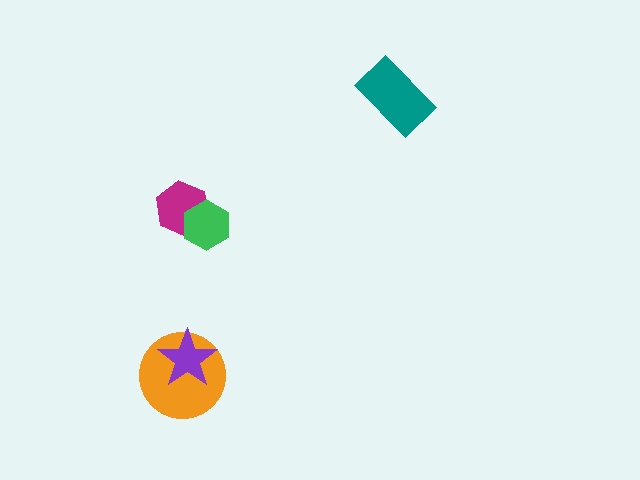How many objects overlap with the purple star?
1 object overlaps with the purple star.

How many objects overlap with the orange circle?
1 object overlaps with the orange circle.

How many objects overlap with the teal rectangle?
0 objects overlap with the teal rectangle.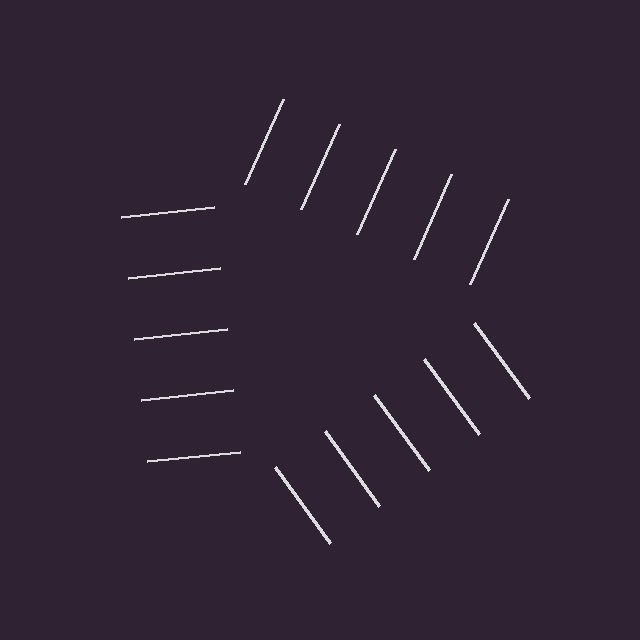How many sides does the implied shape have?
3 sides — the line-ends trace a triangle.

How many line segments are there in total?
15 — 5 along each of the 3 edges.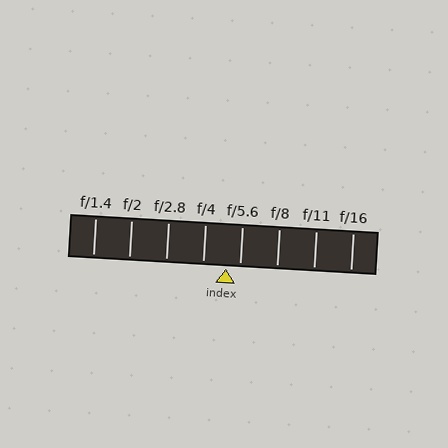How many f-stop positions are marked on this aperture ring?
There are 8 f-stop positions marked.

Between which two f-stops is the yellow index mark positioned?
The index mark is between f/4 and f/5.6.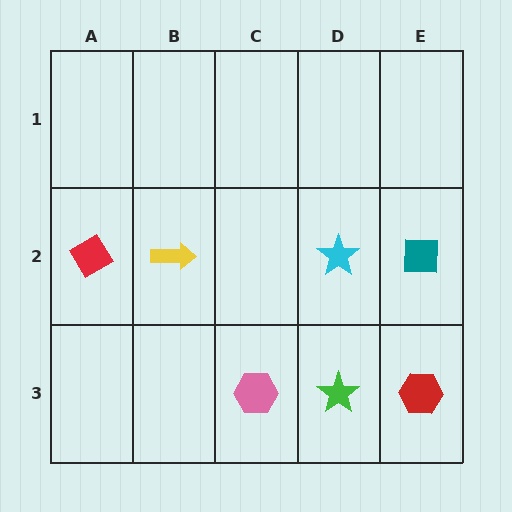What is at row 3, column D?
A green star.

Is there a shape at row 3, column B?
No, that cell is empty.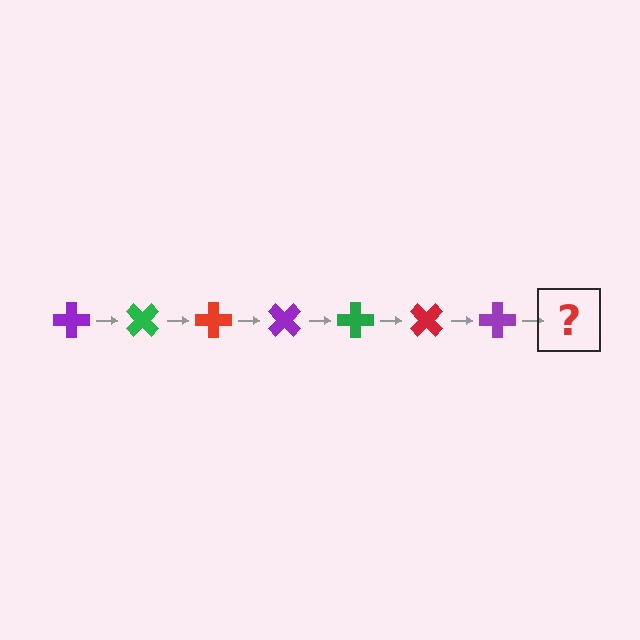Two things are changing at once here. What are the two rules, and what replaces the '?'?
The two rules are that it rotates 45 degrees each step and the color cycles through purple, green, and red. The '?' should be a green cross, rotated 315 degrees from the start.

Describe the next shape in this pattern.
It should be a green cross, rotated 315 degrees from the start.